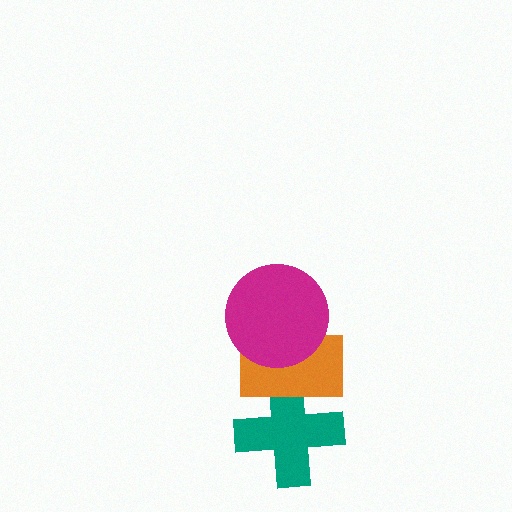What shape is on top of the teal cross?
The orange rectangle is on top of the teal cross.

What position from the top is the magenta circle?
The magenta circle is 1st from the top.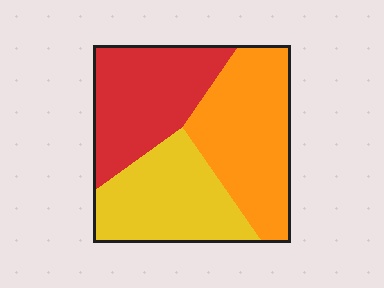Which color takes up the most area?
Orange, at roughly 35%.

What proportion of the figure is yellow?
Yellow covers 31% of the figure.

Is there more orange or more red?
Orange.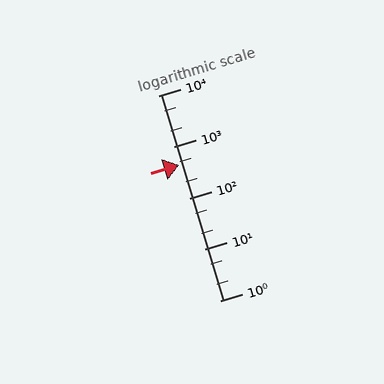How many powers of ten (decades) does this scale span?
The scale spans 4 decades, from 1 to 10000.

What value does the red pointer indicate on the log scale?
The pointer indicates approximately 450.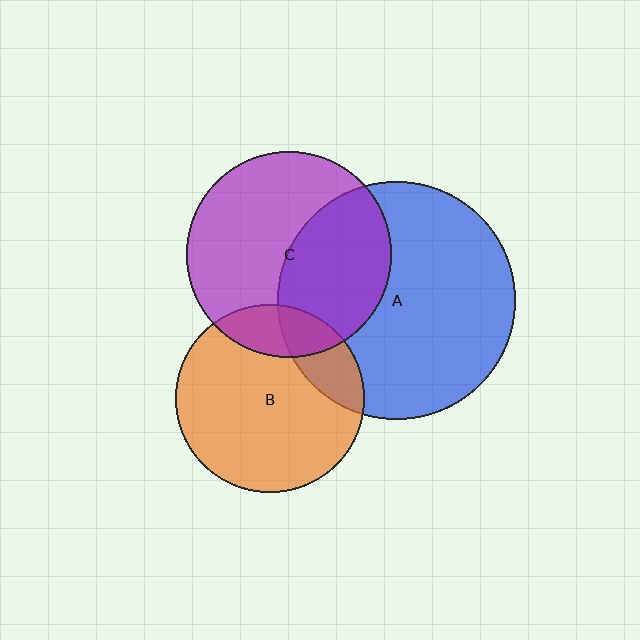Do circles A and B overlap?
Yes.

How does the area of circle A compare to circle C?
Approximately 1.3 times.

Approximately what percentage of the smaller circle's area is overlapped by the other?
Approximately 20%.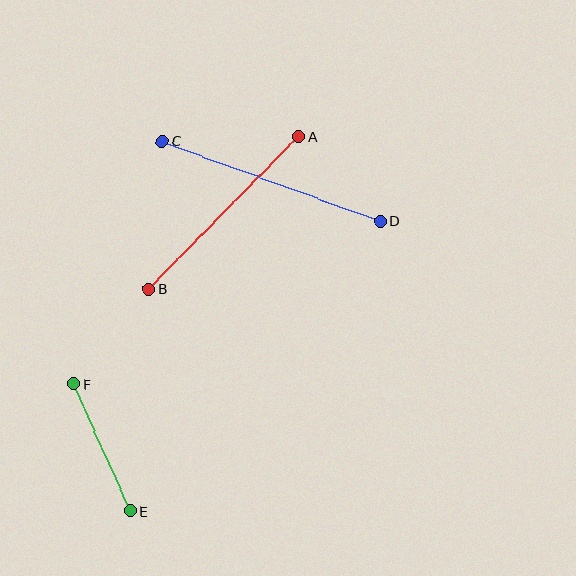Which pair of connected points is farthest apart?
Points C and D are farthest apart.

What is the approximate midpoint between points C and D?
The midpoint is at approximately (271, 181) pixels.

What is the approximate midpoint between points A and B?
The midpoint is at approximately (224, 213) pixels.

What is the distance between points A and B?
The distance is approximately 213 pixels.